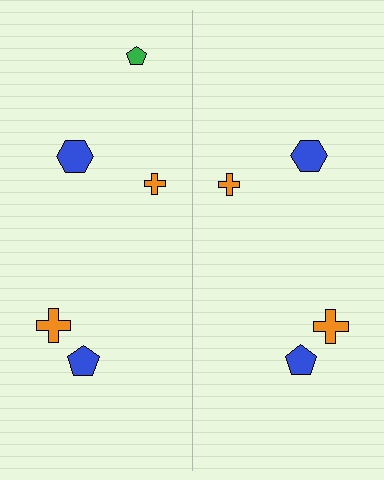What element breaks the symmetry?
A green pentagon is missing from the right side.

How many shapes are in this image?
There are 9 shapes in this image.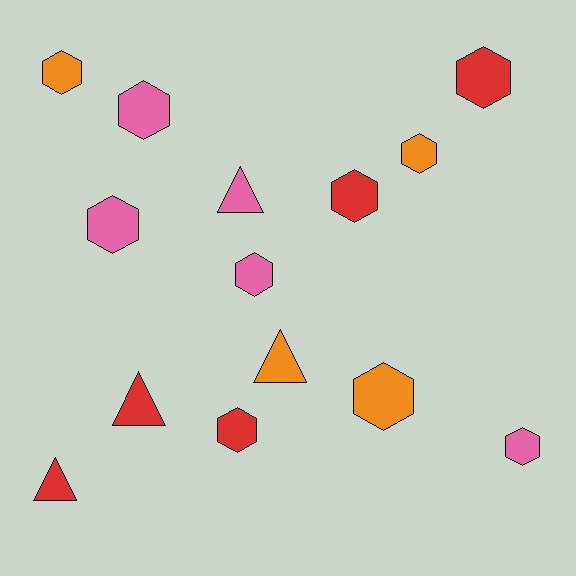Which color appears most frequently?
Red, with 5 objects.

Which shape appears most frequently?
Hexagon, with 10 objects.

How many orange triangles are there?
There is 1 orange triangle.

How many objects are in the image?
There are 14 objects.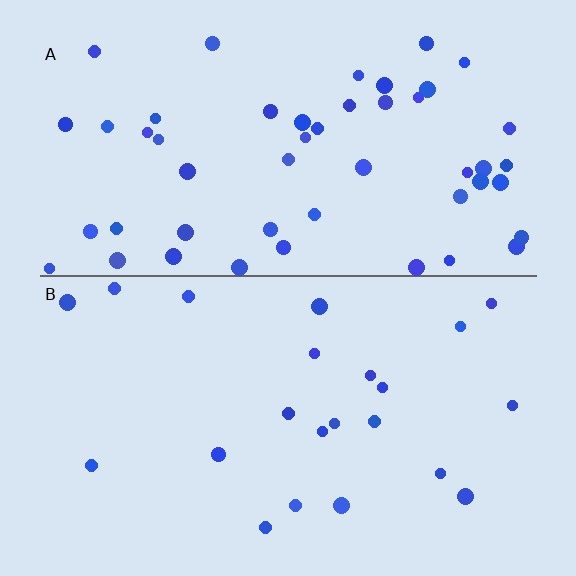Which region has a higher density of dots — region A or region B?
A (the top).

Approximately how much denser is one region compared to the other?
Approximately 2.3× — region A over region B.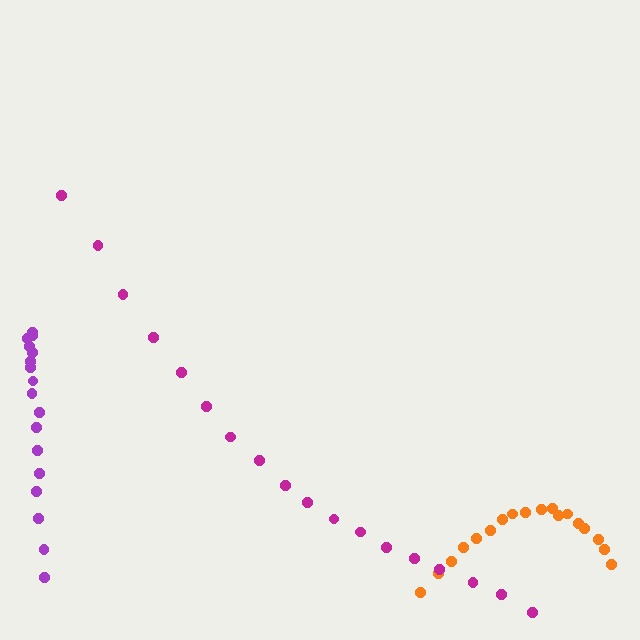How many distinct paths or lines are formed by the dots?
There are 3 distinct paths.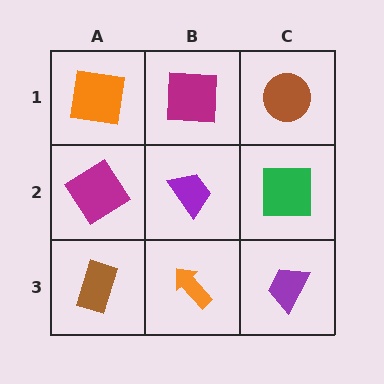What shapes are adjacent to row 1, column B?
A purple trapezoid (row 2, column B), an orange square (row 1, column A), a brown circle (row 1, column C).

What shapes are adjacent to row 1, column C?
A green square (row 2, column C), a magenta square (row 1, column B).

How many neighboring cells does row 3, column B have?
3.